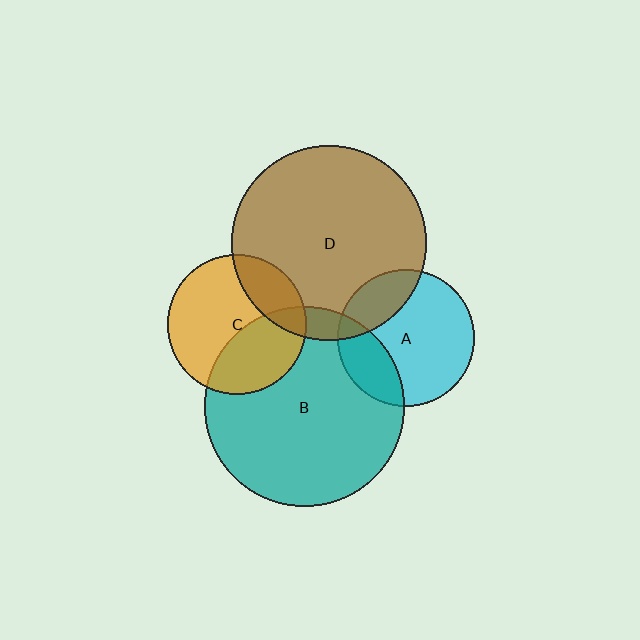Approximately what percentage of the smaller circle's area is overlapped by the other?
Approximately 25%.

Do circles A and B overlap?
Yes.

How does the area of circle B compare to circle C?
Approximately 2.1 times.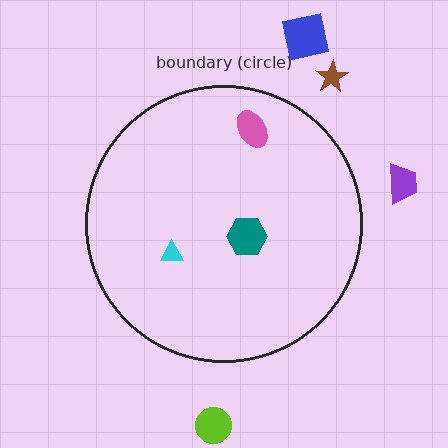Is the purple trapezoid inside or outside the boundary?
Outside.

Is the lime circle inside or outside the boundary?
Outside.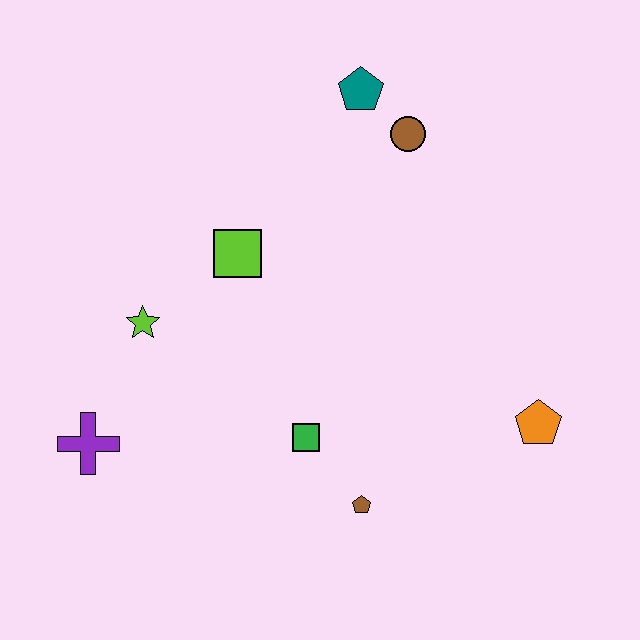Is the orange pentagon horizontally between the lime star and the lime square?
No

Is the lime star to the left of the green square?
Yes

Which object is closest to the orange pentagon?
The brown pentagon is closest to the orange pentagon.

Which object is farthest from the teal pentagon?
The purple cross is farthest from the teal pentagon.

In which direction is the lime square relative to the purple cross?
The lime square is above the purple cross.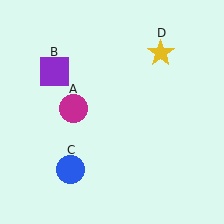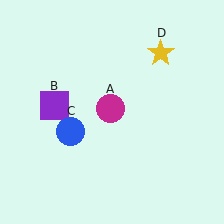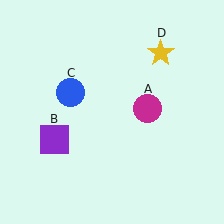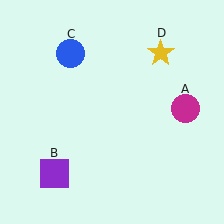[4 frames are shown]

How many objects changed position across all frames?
3 objects changed position: magenta circle (object A), purple square (object B), blue circle (object C).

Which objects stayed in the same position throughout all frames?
Yellow star (object D) remained stationary.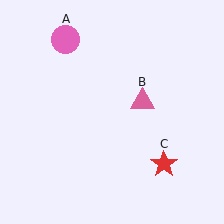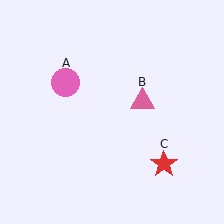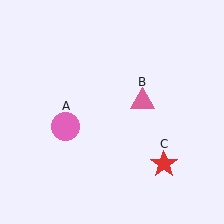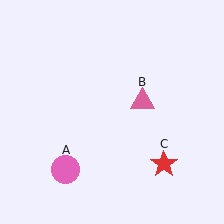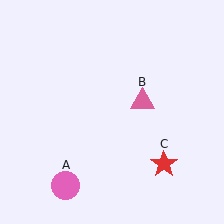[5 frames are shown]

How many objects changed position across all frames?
1 object changed position: pink circle (object A).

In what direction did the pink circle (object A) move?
The pink circle (object A) moved down.